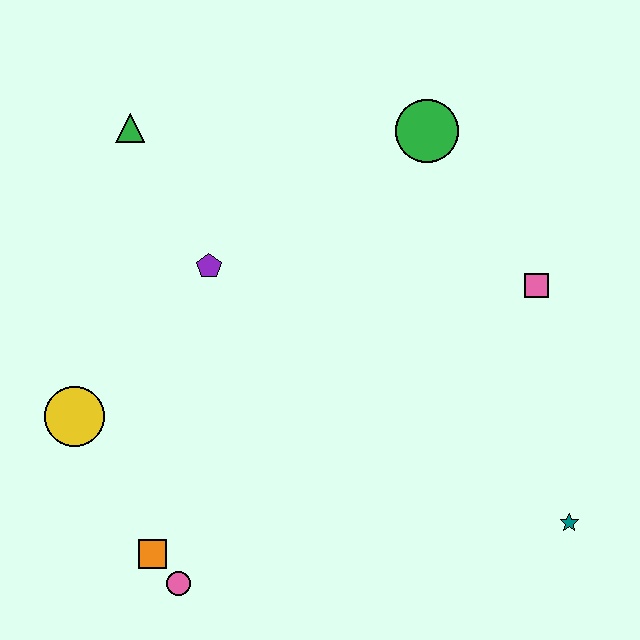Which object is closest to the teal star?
The pink square is closest to the teal star.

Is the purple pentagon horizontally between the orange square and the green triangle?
No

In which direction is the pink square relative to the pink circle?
The pink square is to the right of the pink circle.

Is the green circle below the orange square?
No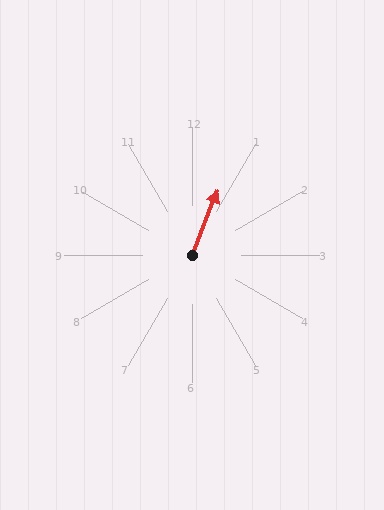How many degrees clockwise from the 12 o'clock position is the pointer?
Approximately 21 degrees.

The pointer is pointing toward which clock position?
Roughly 1 o'clock.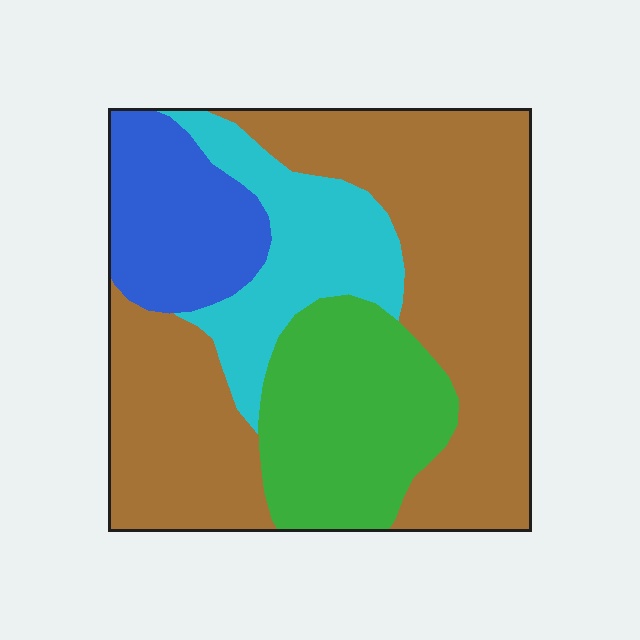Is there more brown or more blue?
Brown.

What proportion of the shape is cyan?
Cyan covers roughly 15% of the shape.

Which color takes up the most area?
Brown, at roughly 50%.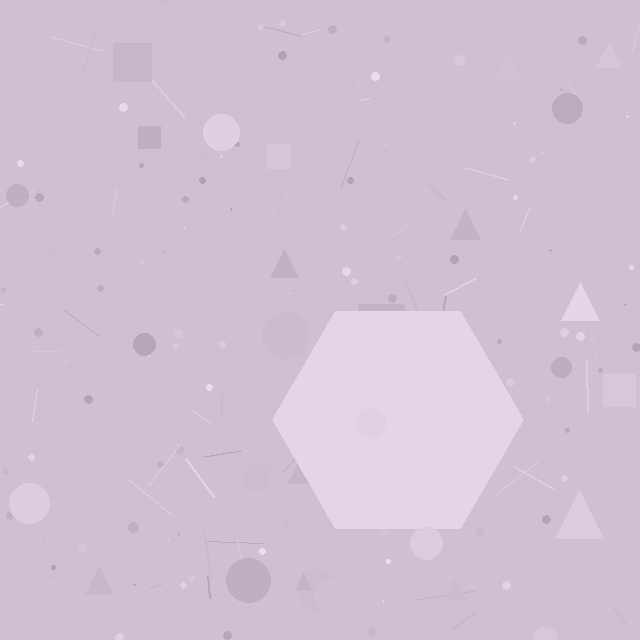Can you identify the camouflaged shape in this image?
The camouflaged shape is a hexagon.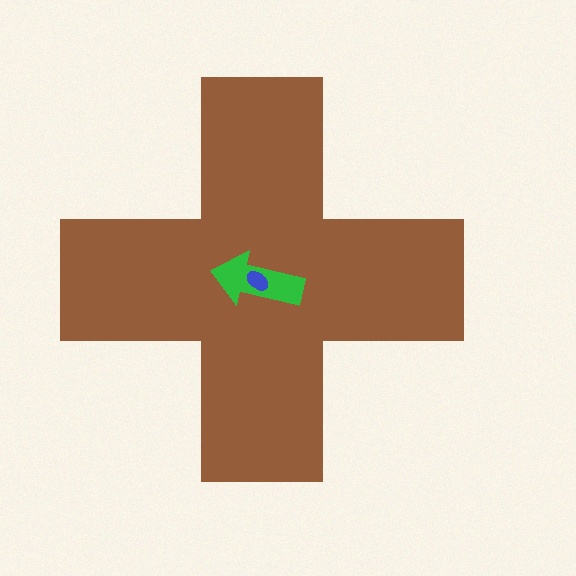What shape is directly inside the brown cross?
The green arrow.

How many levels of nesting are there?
3.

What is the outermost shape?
The brown cross.